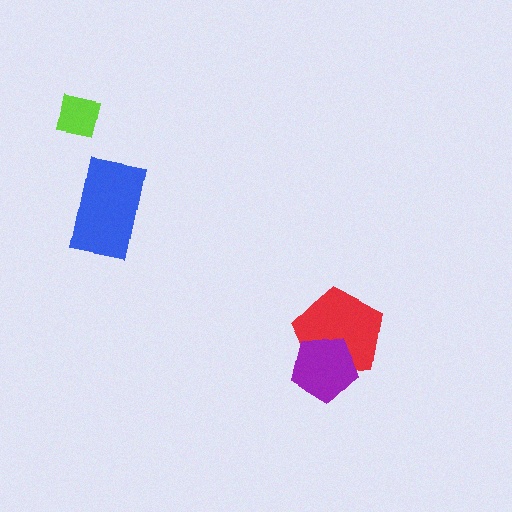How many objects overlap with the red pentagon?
1 object overlaps with the red pentagon.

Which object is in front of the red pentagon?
The purple pentagon is in front of the red pentagon.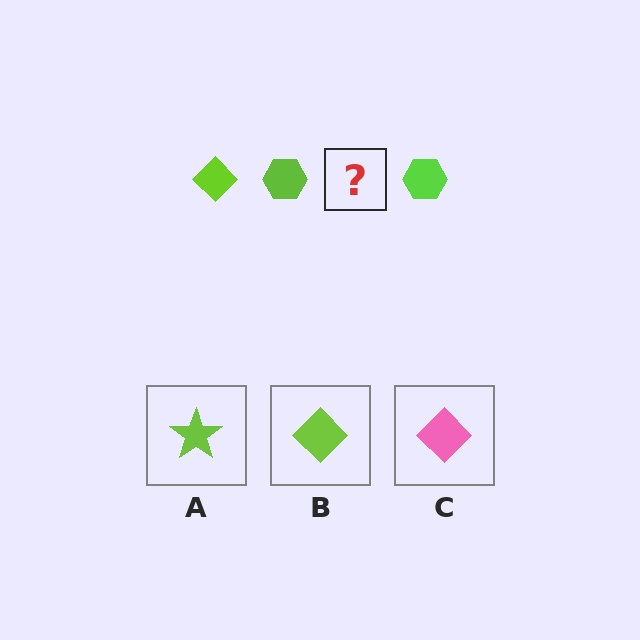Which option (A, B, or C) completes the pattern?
B.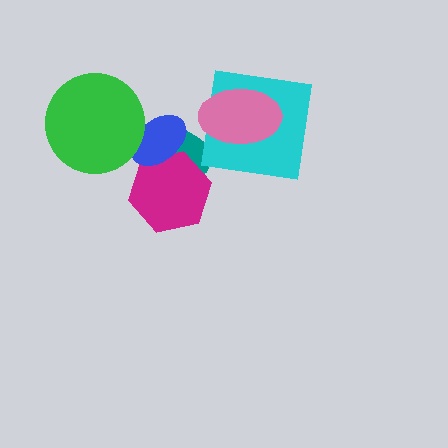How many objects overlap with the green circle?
1 object overlaps with the green circle.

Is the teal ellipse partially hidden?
Yes, it is partially covered by another shape.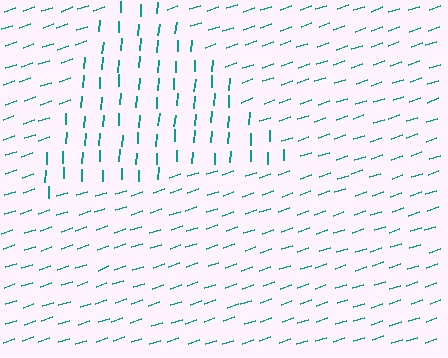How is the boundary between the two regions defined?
The boundary is defined purely by a change in line orientation (approximately 68 degrees difference). All lines are the same color and thickness.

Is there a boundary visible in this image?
Yes, there is a texture boundary formed by a change in line orientation.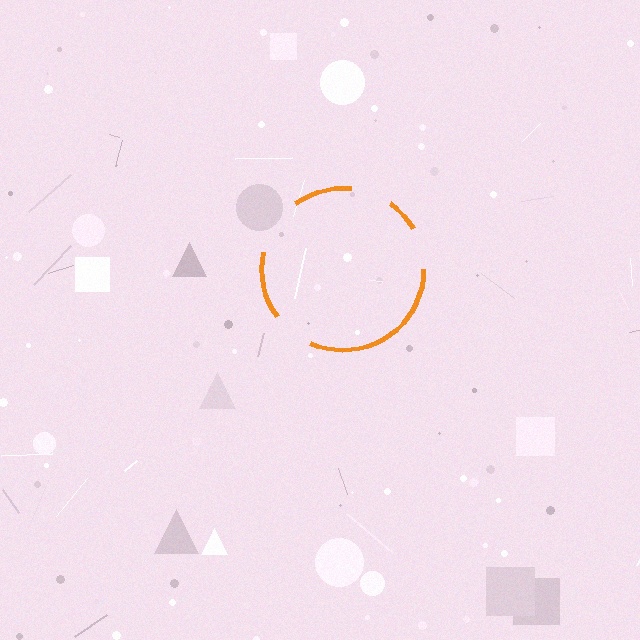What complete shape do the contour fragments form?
The contour fragments form a circle.